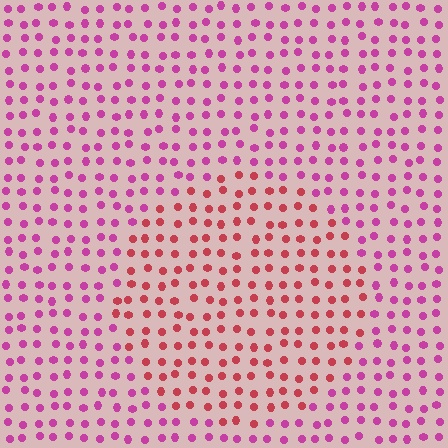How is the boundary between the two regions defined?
The boundary is defined purely by a slight shift in hue (about 37 degrees). Spacing, size, and orientation are identical on both sides.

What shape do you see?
I see a circle.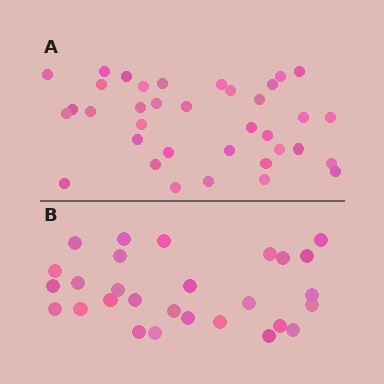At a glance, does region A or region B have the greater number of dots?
Region A (the top region) has more dots.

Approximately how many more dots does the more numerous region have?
Region A has roughly 8 or so more dots than region B.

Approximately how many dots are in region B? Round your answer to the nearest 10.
About 30 dots. (The exact count is 28, which rounds to 30.)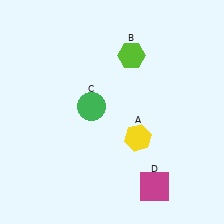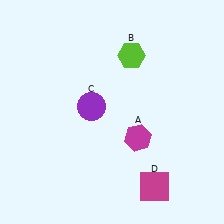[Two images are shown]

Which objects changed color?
A changed from yellow to magenta. C changed from green to purple.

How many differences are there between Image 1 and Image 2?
There are 2 differences between the two images.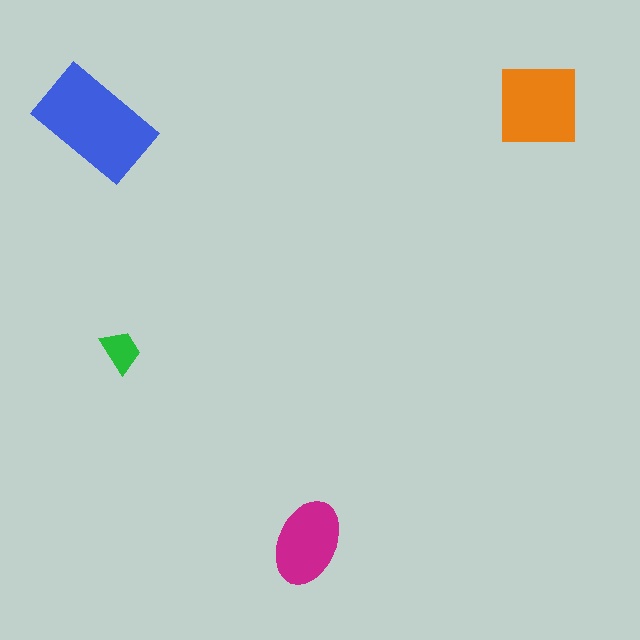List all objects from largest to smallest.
The blue rectangle, the orange square, the magenta ellipse, the green trapezoid.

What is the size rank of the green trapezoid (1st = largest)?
4th.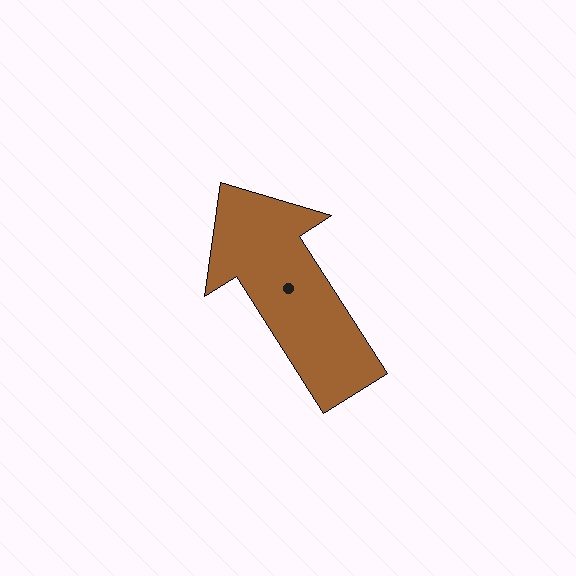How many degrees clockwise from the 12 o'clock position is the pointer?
Approximately 327 degrees.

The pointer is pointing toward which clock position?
Roughly 11 o'clock.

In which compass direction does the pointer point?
Northwest.